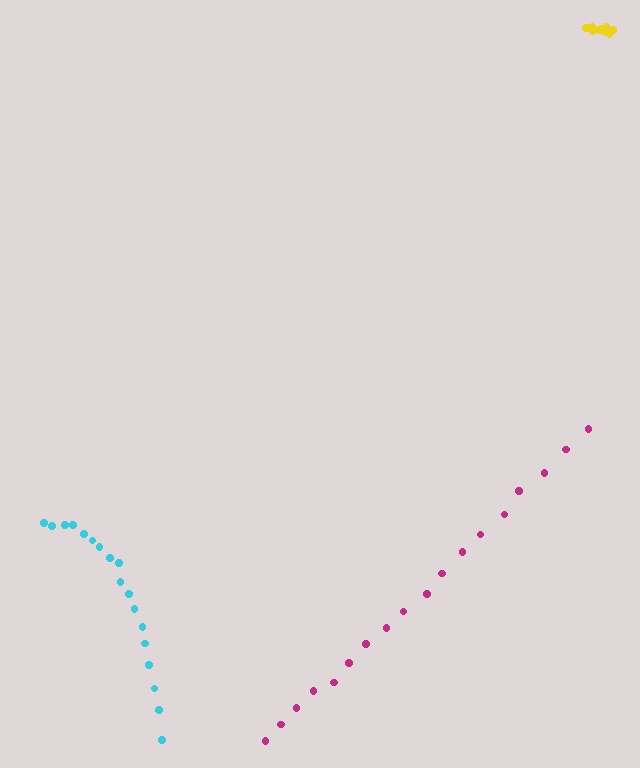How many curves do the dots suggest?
There are 3 distinct paths.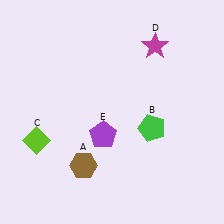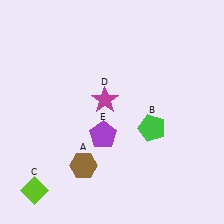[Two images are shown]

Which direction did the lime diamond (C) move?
The lime diamond (C) moved down.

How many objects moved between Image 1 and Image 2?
2 objects moved between the two images.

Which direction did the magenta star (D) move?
The magenta star (D) moved down.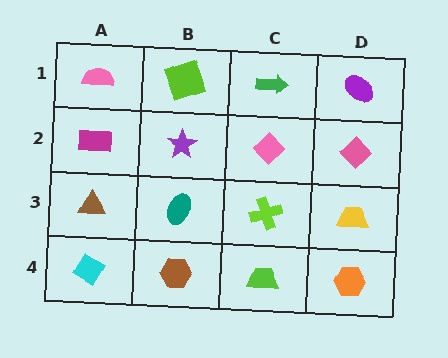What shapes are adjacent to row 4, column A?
A brown triangle (row 3, column A), a brown hexagon (row 4, column B).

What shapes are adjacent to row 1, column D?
A pink diamond (row 2, column D), a green arrow (row 1, column C).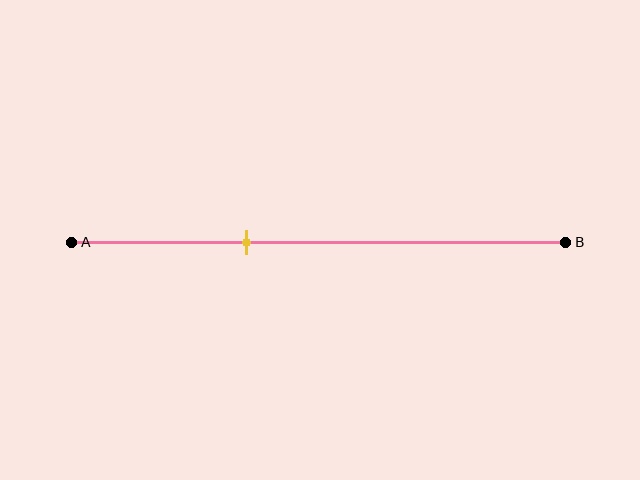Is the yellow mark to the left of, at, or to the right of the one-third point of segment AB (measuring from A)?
The yellow mark is approximately at the one-third point of segment AB.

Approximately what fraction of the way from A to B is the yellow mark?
The yellow mark is approximately 35% of the way from A to B.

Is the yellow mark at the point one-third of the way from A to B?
Yes, the mark is approximately at the one-third point.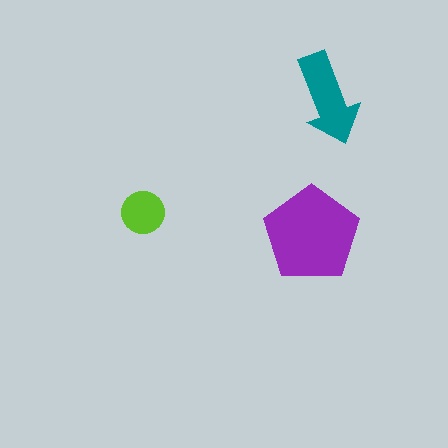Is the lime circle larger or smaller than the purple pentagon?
Smaller.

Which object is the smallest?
The lime circle.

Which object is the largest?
The purple pentagon.